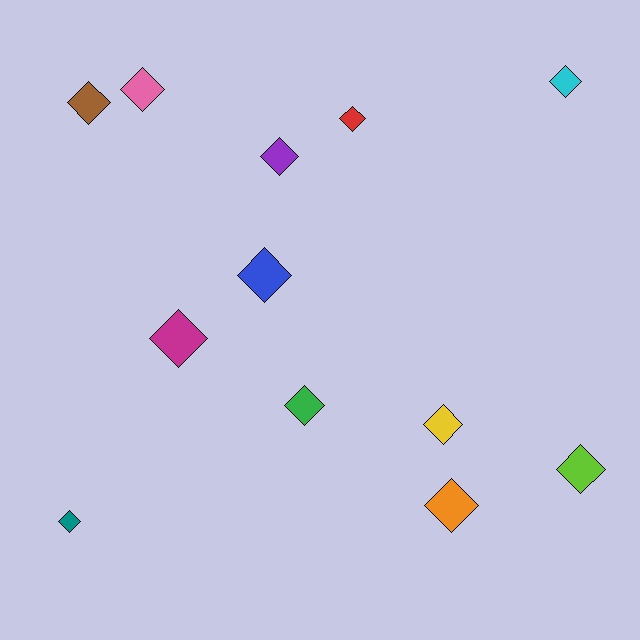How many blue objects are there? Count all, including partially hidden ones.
There is 1 blue object.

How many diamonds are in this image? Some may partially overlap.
There are 12 diamonds.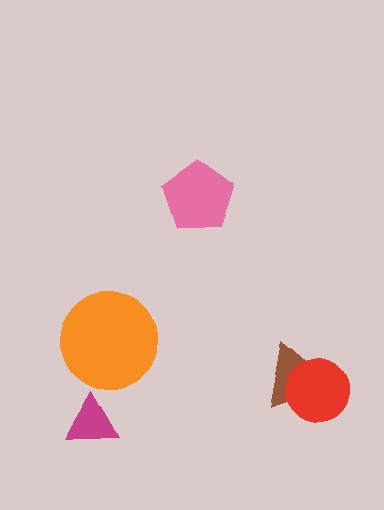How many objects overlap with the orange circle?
0 objects overlap with the orange circle.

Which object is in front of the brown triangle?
The red circle is in front of the brown triangle.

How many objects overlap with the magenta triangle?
0 objects overlap with the magenta triangle.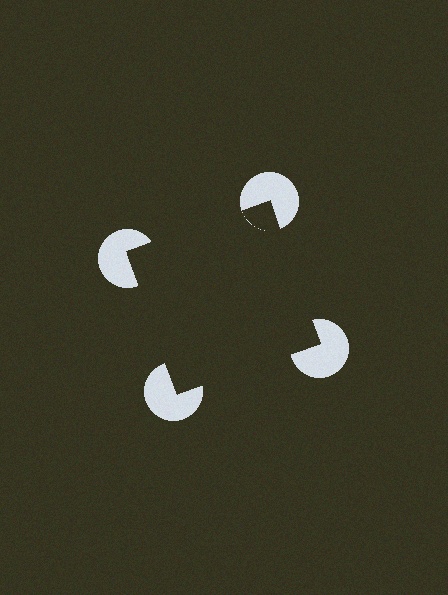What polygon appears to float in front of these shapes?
An illusory square — its edges are inferred from the aligned wedge cuts in the pac-man discs, not physically drawn.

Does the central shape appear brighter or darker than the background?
It typically appears slightly darker than the background, even though no actual brightness change is drawn.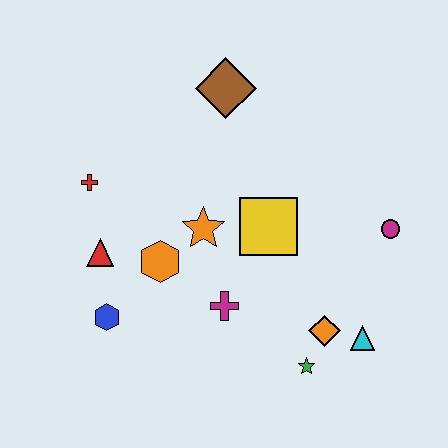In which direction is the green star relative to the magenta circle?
The green star is below the magenta circle.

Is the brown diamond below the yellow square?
No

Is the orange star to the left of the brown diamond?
Yes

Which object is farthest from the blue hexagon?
The magenta circle is farthest from the blue hexagon.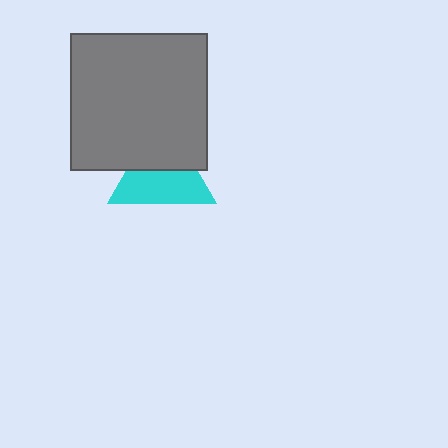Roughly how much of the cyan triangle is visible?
About half of it is visible (roughly 56%).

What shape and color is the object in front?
The object in front is a gray square.